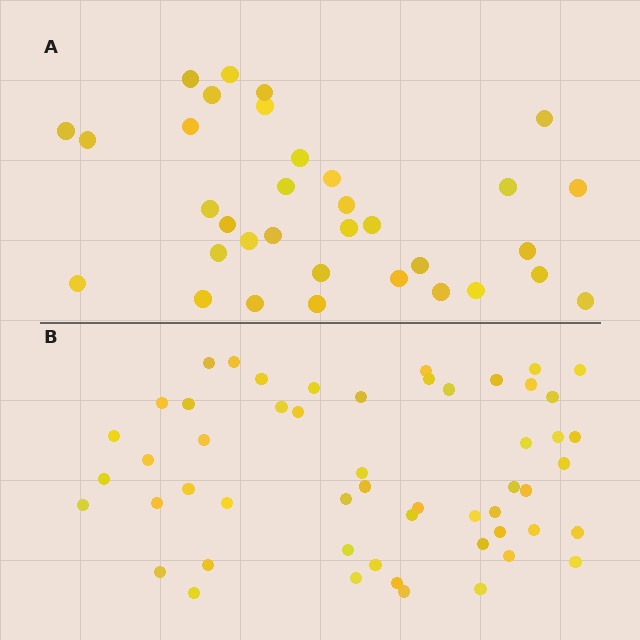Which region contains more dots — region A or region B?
Region B (the bottom region) has more dots.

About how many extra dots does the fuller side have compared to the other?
Region B has approximately 20 more dots than region A.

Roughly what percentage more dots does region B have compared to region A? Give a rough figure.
About 55% more.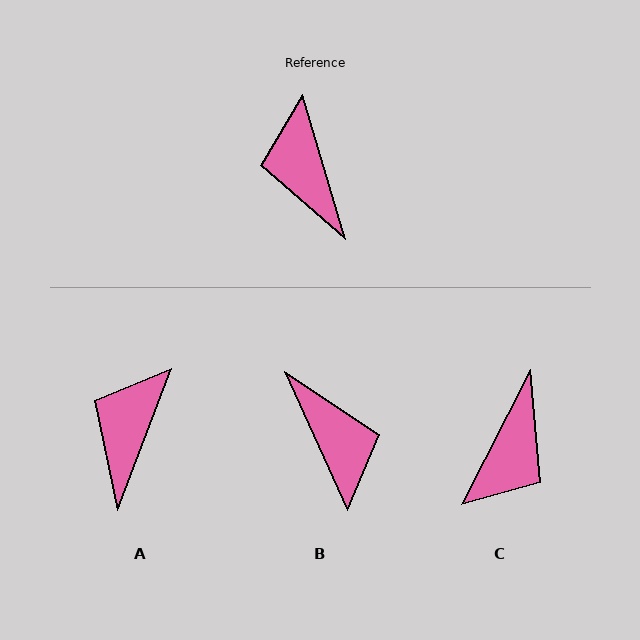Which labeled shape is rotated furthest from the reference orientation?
B, about 172 degrees away.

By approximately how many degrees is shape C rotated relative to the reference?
Approximately 137 degrees counter-clockwise.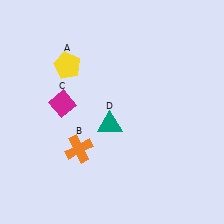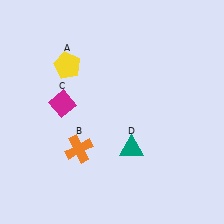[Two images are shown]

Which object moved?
The teal triangle (D) moved down.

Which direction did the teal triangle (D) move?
The teal triangle (D) moved down.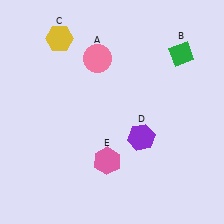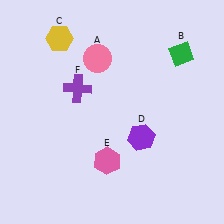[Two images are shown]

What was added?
A purple cross (F) was added in Image 2.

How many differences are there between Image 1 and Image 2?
There is 1 difference between the two images.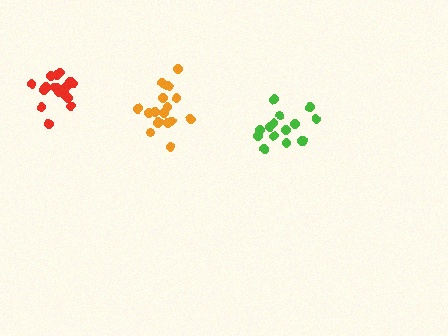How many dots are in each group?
Group 1: 15 dots, Group 2: 18 dots, Group 3: 18 dots (51 total).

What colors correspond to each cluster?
The clusters are colored: green, red, orange.